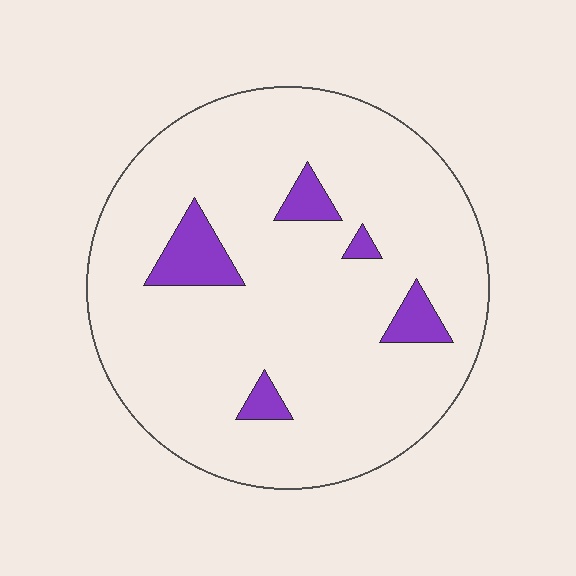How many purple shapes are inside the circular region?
5.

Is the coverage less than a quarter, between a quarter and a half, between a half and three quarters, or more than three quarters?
Less than a quarter.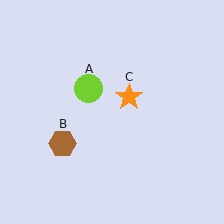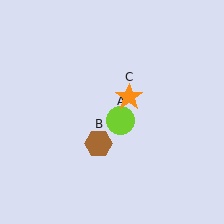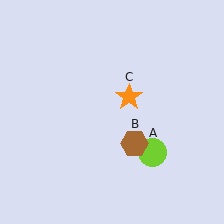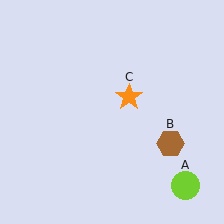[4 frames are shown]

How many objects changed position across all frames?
2 objects changed position: lime circle (object A), brown hexagon (object B).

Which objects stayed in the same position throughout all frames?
Orange star (object C) remained stationary.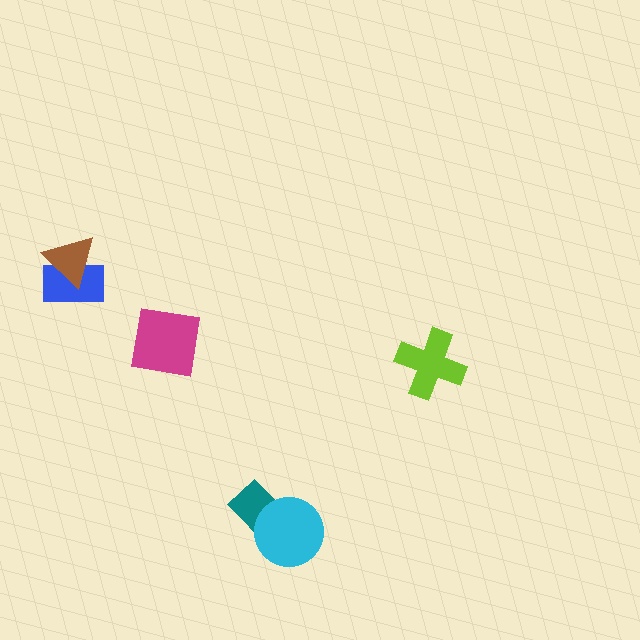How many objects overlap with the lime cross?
0 objects overlap with the lime cross.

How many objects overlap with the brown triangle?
1 object overlaps with the brown triangle.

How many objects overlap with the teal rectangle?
1 object overlaps with the teal rectangle.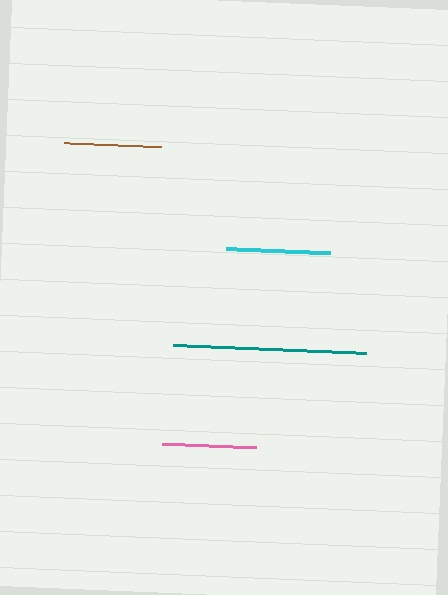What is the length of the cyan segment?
The cyan segment is approximately 105 pixels long.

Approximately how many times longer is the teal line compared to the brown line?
The teal line is approximately 2.0 times the length of the brown line.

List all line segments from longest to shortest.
From longest to shortest: teal, cyan, brown, pink.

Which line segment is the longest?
The teal line is the longest at approximately 193 pixels.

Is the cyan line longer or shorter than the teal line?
The teal line is longer than the cyan line.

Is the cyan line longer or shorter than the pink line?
The cyan line is longer than the pink line.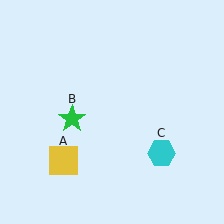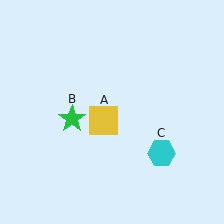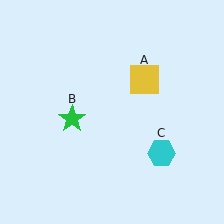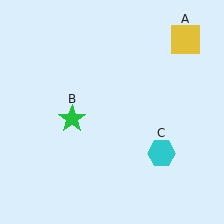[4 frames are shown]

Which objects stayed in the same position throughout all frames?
Green star (object B) and cyan hexagon (object C) remained stationary.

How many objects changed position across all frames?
1 object changed position: yellow square (object A).